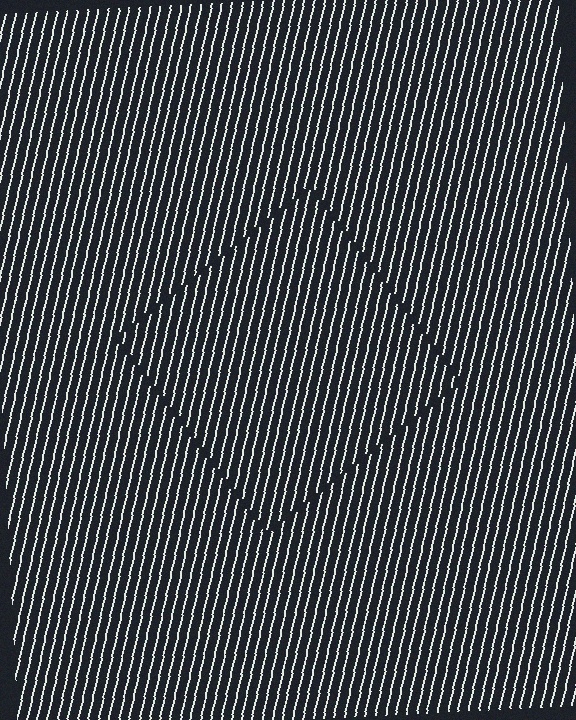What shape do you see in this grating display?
An illusory square. The interior of the shape contains the same grating, shifted by half a period — the contour is defined by the phase discontinuity where line-ends from the inner and outer gratings abut.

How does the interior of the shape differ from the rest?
The interior of the shape contains the same grating, shifted by half a period — the contour is defined by the phase discontinuity where line-ends from the inner and outer gratings abut.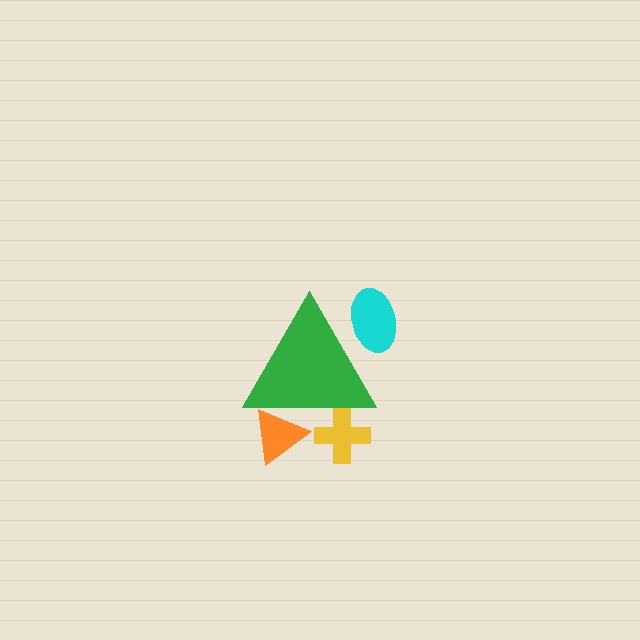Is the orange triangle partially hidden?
Yes, the orange triangle is partially hidden behind the green triangle.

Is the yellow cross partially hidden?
Yes, the yellow cross is partially hidden behind the green triangle.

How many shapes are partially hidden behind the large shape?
3 shapes are partially hidden.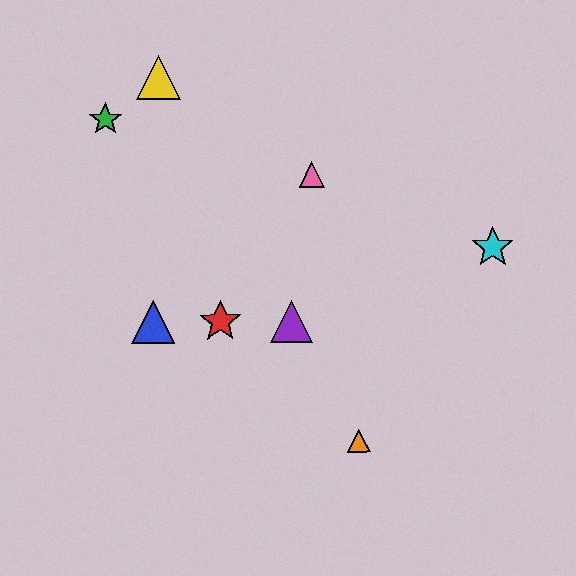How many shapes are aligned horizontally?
3 shapes (the red star, the blue triangle, the purple triangle) are aligned horizontally.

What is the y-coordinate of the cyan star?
The cyan star is at y≈247.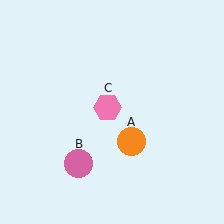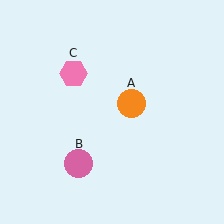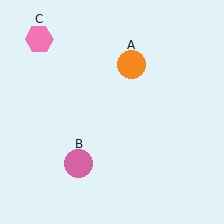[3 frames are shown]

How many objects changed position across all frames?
2 objects changed position: orange circle (object A), pink hexagon (object C).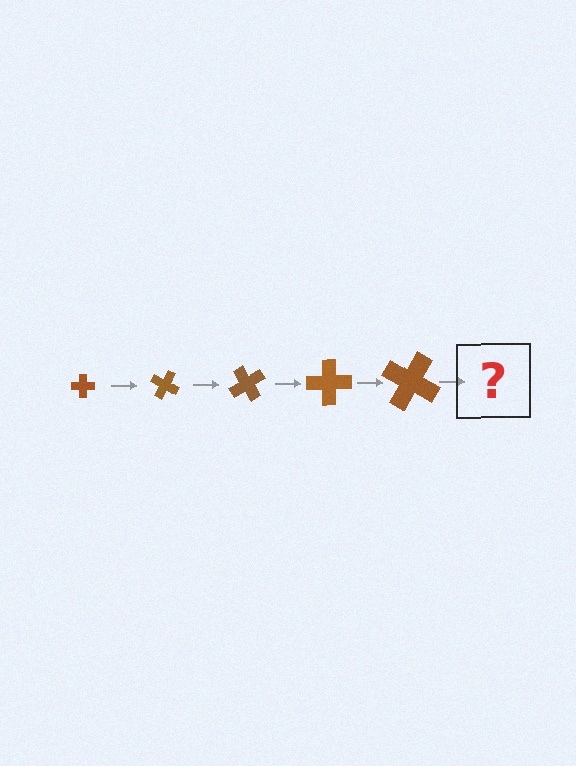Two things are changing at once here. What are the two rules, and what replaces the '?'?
The two rules are that the cross grows larger each step and it rotates 30 degrees each step. The '?' should be a cross, larger than the previous one and rotated 150 degrees from the start.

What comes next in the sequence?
The next element should be a cross, larger than the previous one and rotated 150 degrees from the start.